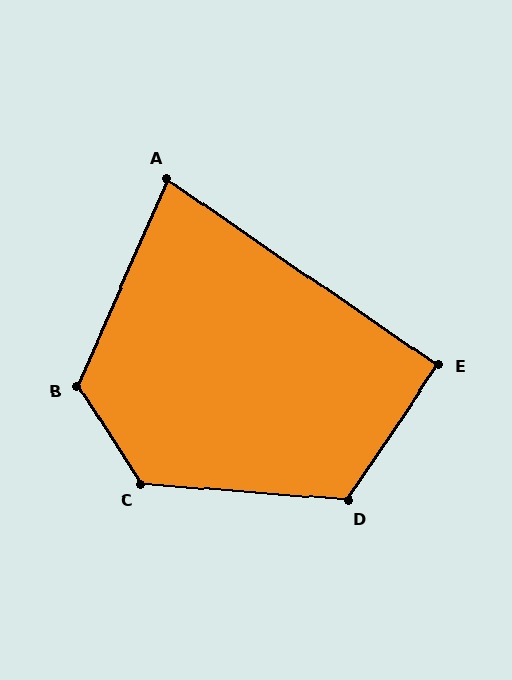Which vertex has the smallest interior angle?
A, at approximately 79 degrees.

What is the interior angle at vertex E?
Approximately 90 degrees (approximately right).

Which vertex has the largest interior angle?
C, at approximately 127 degrees.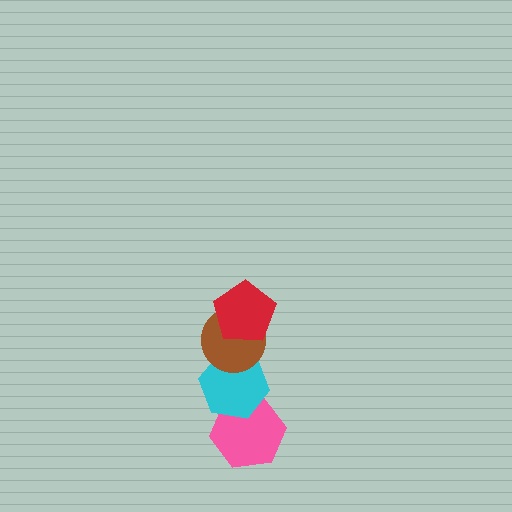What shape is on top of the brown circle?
The red pentagon is on top of the brown circle.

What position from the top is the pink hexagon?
The pink hexagon is 4th from the top.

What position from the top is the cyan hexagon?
The cyan hexagon is 3rd from the top.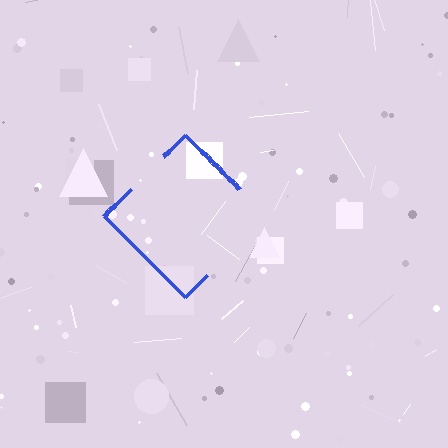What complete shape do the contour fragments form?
The contour fragments form a diamond.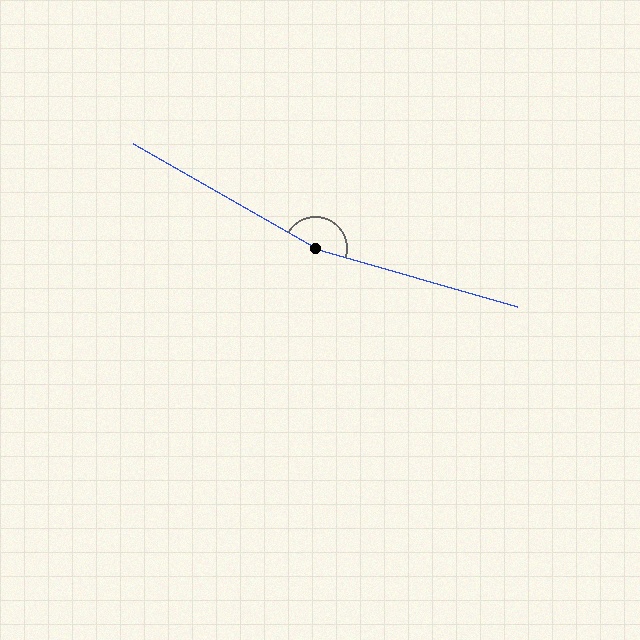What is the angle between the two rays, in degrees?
Approximately 167 degrees.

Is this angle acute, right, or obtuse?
It is obtuse.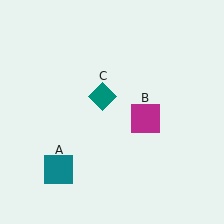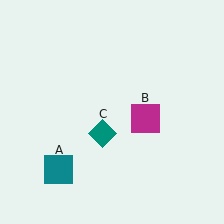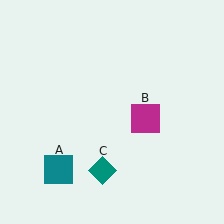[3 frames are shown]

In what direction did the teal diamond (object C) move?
The teal diamond (object C) moved down.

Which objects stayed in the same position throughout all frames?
Teal square (object A) and magenta square (object B) remained stationary.